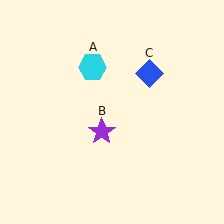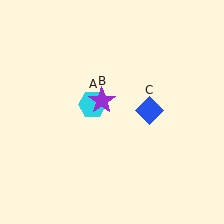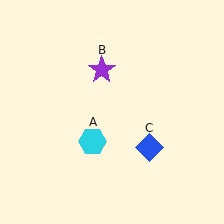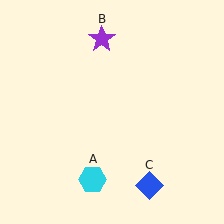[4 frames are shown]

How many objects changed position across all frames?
3 objects changed position: cyan hexagon (object A), purple star (object B), blue diamond (object C).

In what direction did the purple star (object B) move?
The purple star (object B) moved up.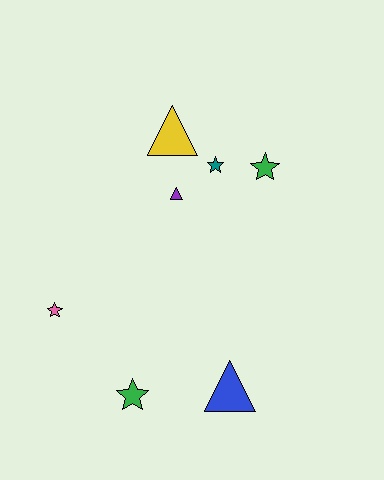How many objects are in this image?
There are 7 objects.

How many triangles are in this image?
There are 3 triangles.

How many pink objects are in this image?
There is 1 pink object.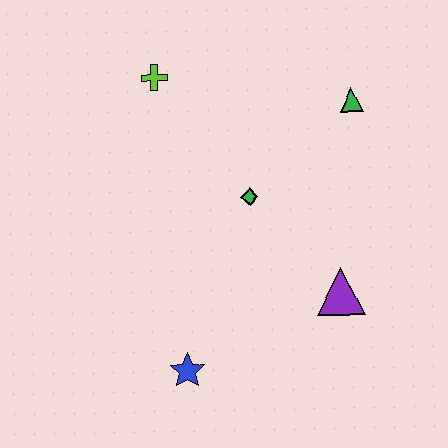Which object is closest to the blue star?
The purple triangle is closest to the blue star.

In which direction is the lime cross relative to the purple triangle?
The lime cross is above the purple triangle.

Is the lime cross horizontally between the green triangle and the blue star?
No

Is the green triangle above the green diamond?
Yes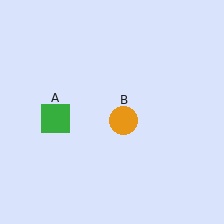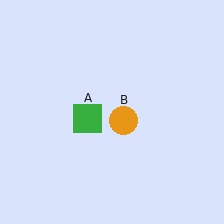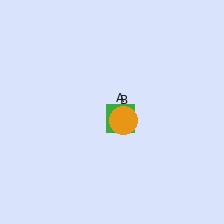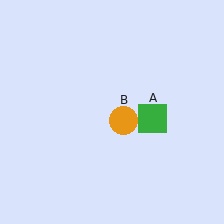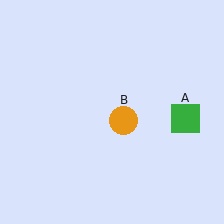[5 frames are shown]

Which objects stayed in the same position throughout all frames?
Orange circle (object B) remained stationary.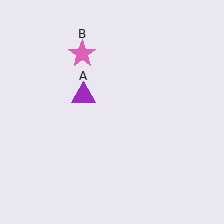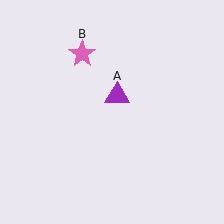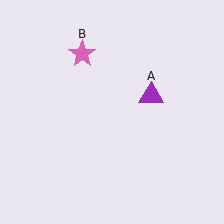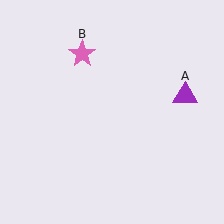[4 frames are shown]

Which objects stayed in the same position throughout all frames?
Pink star (object B) remained stationary.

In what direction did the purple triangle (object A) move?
The purple triangle (object A) moved right.